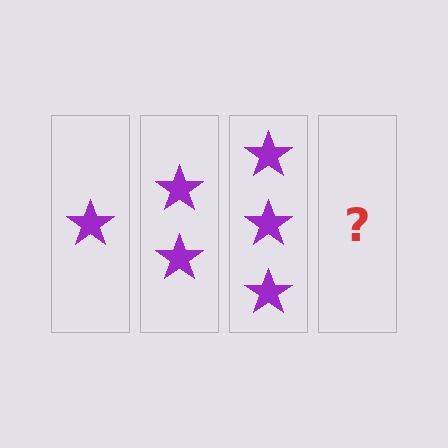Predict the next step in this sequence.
The next step is 4 stars.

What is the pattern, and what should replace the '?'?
The pattern is that each step adds one more star. The '?' should be 4 stars.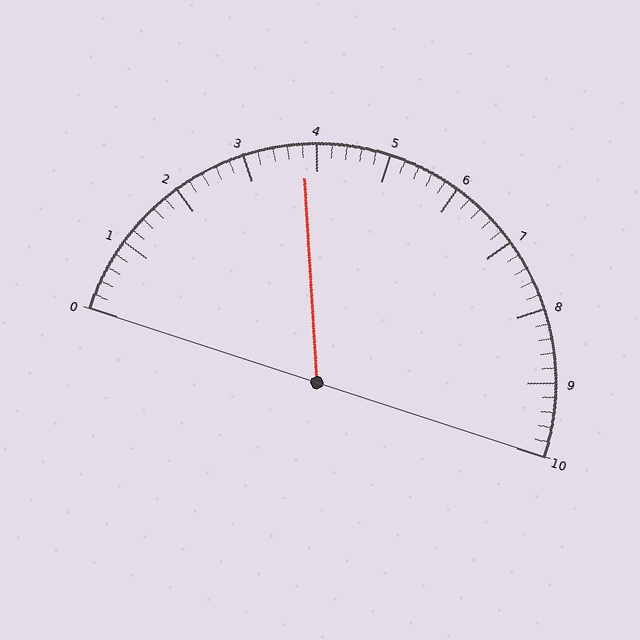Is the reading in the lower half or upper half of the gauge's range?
The reading is in the lower half of the range (0 to 10).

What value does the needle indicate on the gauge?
The needle indicates approximately 3.8.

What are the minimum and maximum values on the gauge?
The gauge ranges from 0 to 10.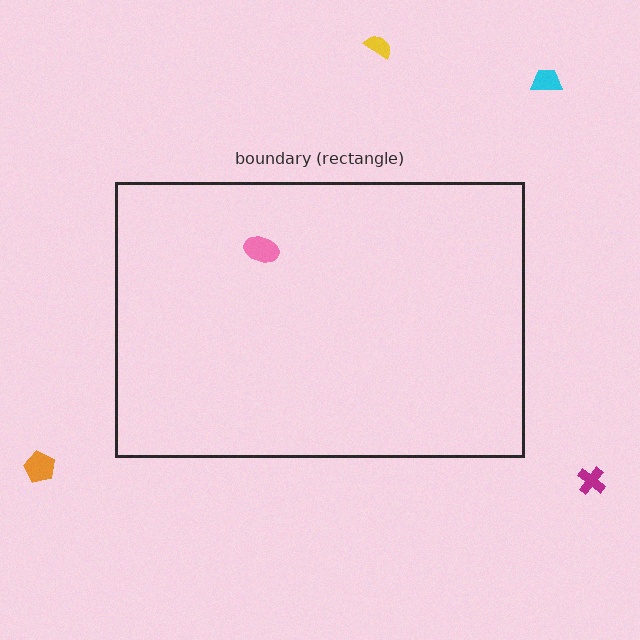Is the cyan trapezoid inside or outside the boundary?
Outside.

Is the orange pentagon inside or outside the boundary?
Outside.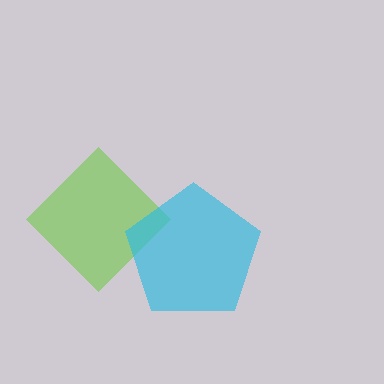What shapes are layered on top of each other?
The layered shapes are: a lime diamond, a cyan pentagon.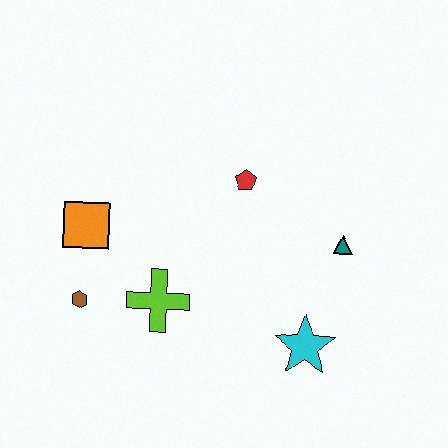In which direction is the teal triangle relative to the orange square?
The teal triangle is to the right of the orange square.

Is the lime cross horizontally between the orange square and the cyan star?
Yes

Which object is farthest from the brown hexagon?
The teal triangle is farthest from the brown hexagon.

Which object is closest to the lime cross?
The brown hexagon is closest to the lime cross.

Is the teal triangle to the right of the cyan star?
Yes